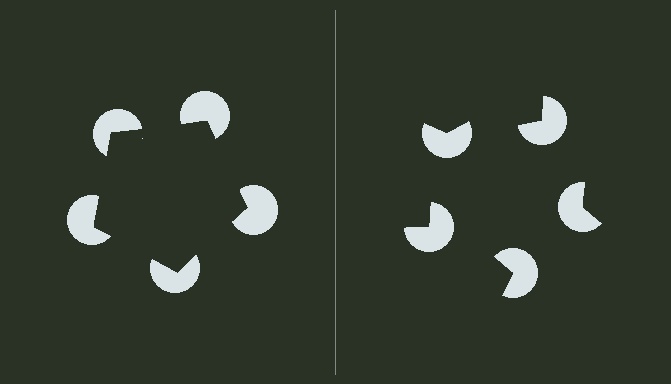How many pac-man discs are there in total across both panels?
10 — 5 on each side.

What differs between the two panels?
The pac-man discs are positioned identically on both sides; only the wedge orientations differ. On the left they align to a pentagon; on the right they are misaligned.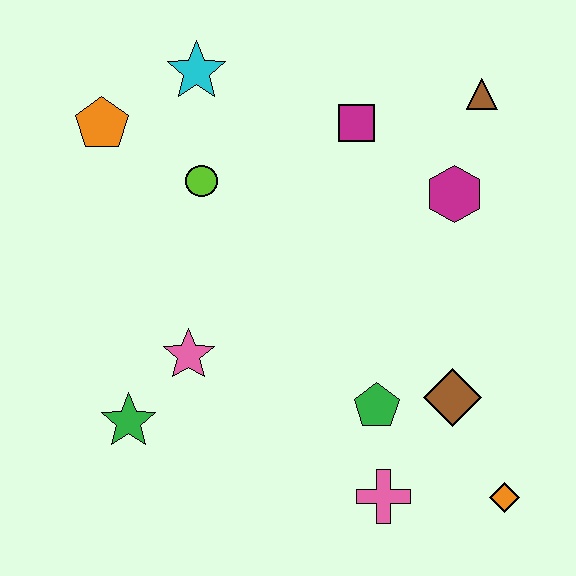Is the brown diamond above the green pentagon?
Yes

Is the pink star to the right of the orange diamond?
No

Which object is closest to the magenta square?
The magenta hexagon is closest to the magenta square.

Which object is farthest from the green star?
The brown triangle is farthest from the green star.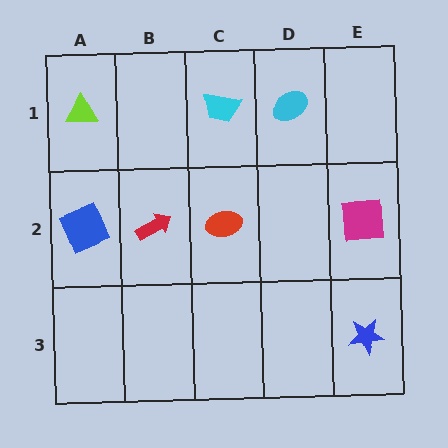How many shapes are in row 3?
1 shape.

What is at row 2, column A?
A blue square.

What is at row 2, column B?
A red arrow.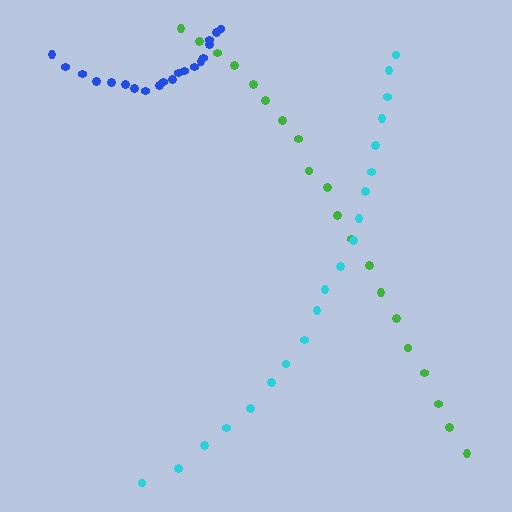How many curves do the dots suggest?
There are 3 distinct paths.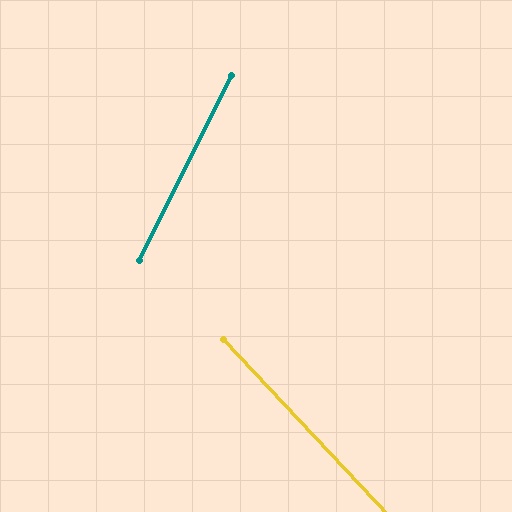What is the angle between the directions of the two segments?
Approximately 70 degrees.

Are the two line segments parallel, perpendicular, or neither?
Neither parallel nor perpendicular — they differ by about 70°.